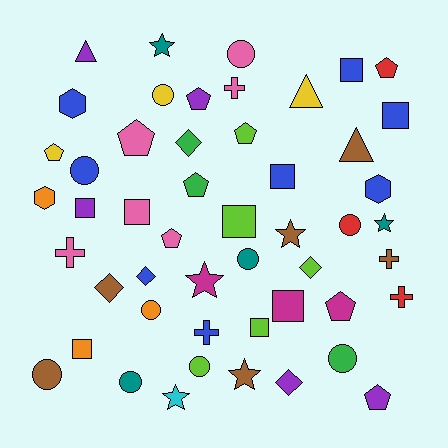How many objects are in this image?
There are 50 objects.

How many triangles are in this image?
There are 3 triangles.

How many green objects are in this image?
There are 3 green objects.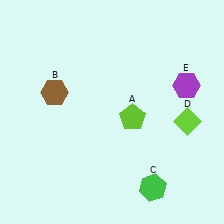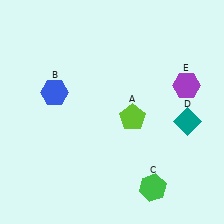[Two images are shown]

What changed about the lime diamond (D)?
In Image 1, D is lime. In Image 2, it changed to teal.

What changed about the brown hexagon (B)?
In Image 1, B is brown. In Image 2, it changed to blue.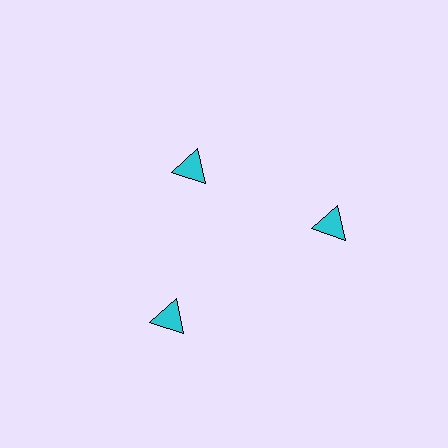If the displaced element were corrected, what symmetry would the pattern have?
It would have 3-fold rotational symmetry — the pattern would map onto itself every 120 degrees.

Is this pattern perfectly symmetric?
No. The 3 cyan triangles are arranged in a ring, but one element near the 11 o'clock position is pulled inward toward the center, breaking the 3-fold rotational symmetry.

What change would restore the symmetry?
The symmetry would be restored by moving it outward, back onto the ring so that all 3 triangles sit at equal angles and equal distance from the center.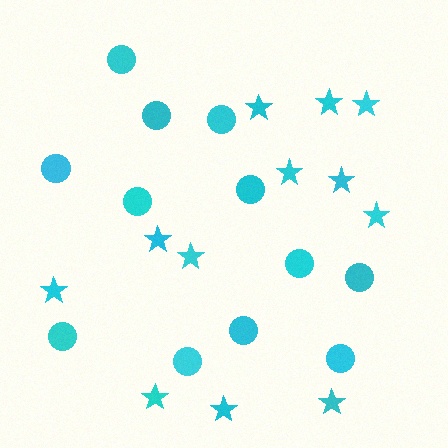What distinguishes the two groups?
There are 2 groups: one group of circles (12) and one group of stars (12).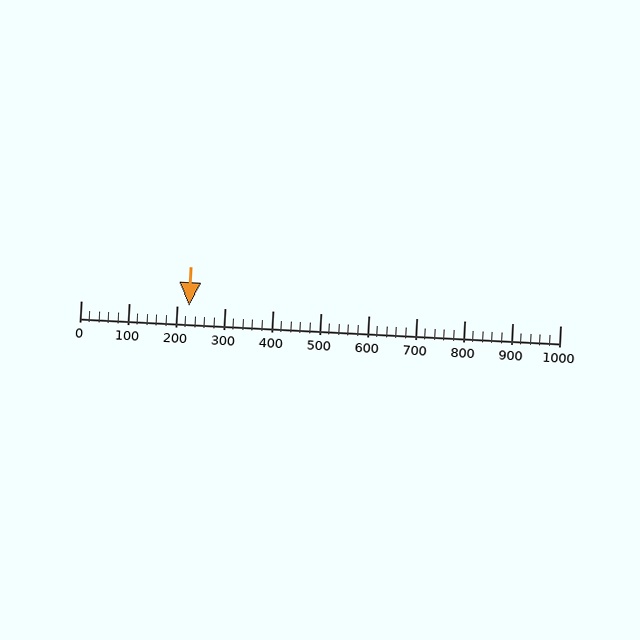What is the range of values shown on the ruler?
The ruler shows values from 0 to 1000.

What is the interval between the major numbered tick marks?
The major tick marks are spaced 100 units apart.